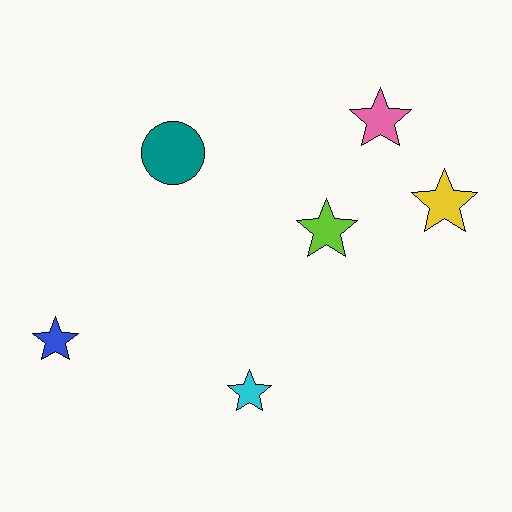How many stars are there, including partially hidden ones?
There are 5 stars.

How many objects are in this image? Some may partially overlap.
There are 6 objects.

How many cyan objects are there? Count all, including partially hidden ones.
There is 1 cyan object.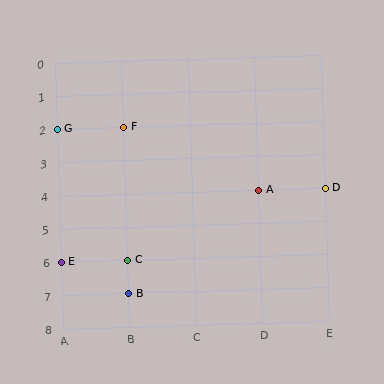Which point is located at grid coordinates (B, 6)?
Point C is at (B, 6).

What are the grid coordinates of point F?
Point F is at grid coordinates (B, 2).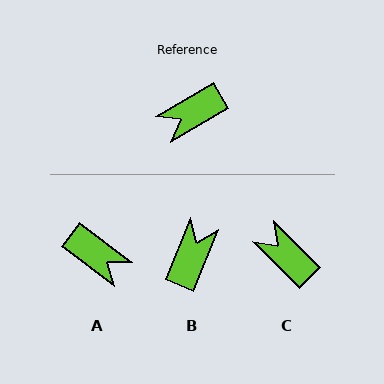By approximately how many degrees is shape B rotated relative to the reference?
Approximately 142 degrees clockwise.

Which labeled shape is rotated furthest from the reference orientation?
B, about 142 degrees away.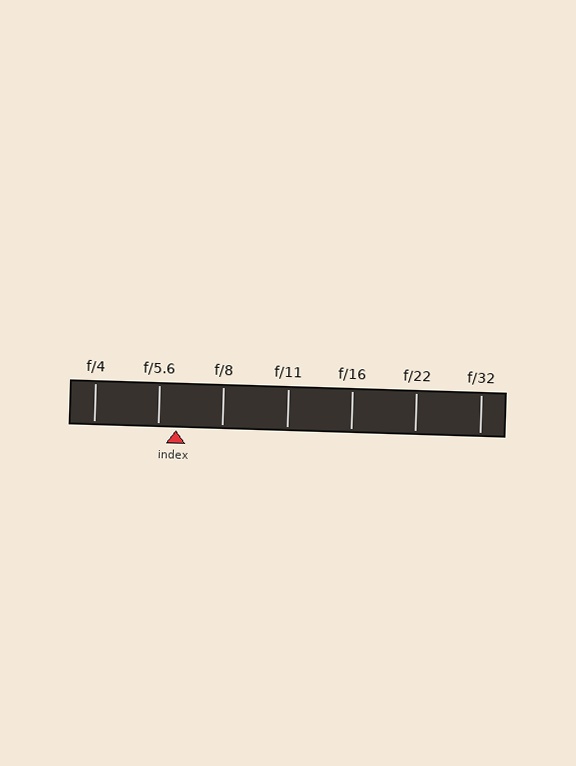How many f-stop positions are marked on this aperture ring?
There are 7 f-stop positions marked.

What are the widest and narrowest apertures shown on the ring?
The widest aperture shown is f/4 and the narrowest is f/32.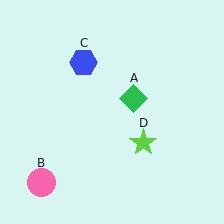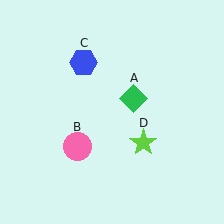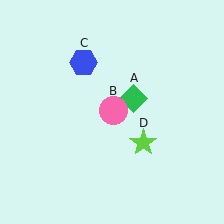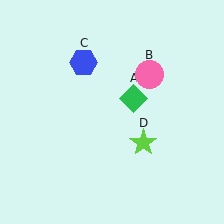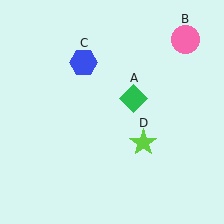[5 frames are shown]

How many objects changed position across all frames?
1 object changed position: pink circle (object B).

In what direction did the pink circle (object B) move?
The pink circle (object B) moved up and to the right.